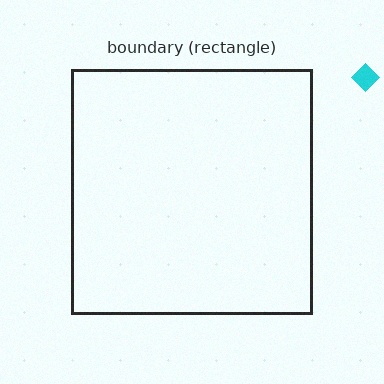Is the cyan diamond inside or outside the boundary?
Outside.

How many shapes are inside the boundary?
0 inside, 1 outside.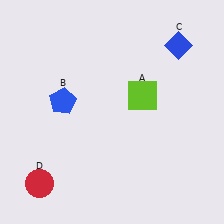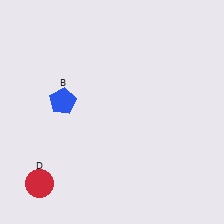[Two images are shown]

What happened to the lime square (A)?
The lime square (A) was removed in Image 2. It was in the top-right area of Image 1.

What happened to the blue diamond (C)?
The blue diamond (C) was removed in Image 2. It was in the top-right area of Image 1.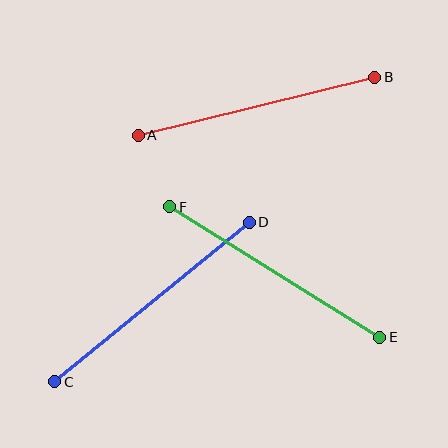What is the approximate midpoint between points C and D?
The midpoint is at approximately (152, 302) pixels.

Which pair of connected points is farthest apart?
Points C and D are farthest apart.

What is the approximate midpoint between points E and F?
The midpoint is at approximately (275, 272) pixels.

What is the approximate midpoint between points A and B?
The midpoint is at approximately (257, 106) pixels.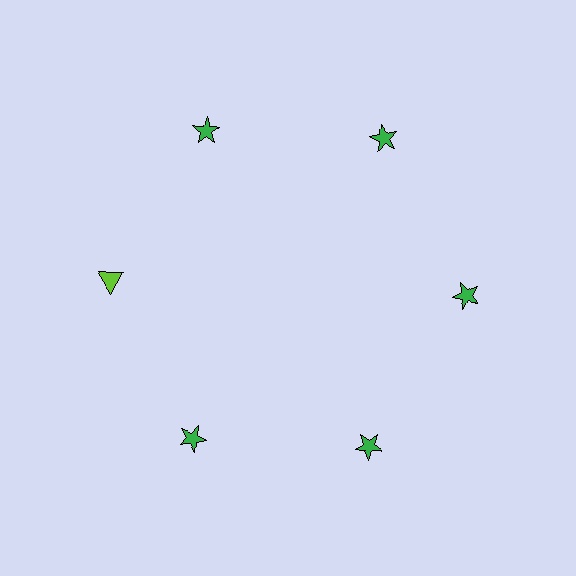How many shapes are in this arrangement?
There are 6 shapes arranged in a ring pattern.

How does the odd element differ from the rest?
It differs in both color (lime instead of green) and shape (triangle instead of star).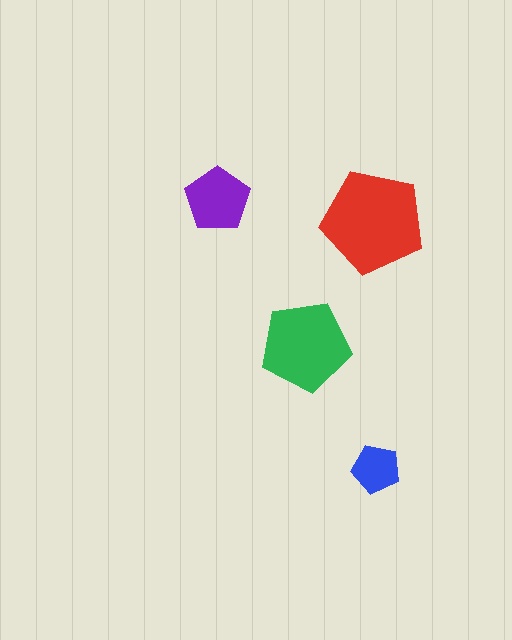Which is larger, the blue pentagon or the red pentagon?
The red one.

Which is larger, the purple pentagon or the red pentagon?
The red one.